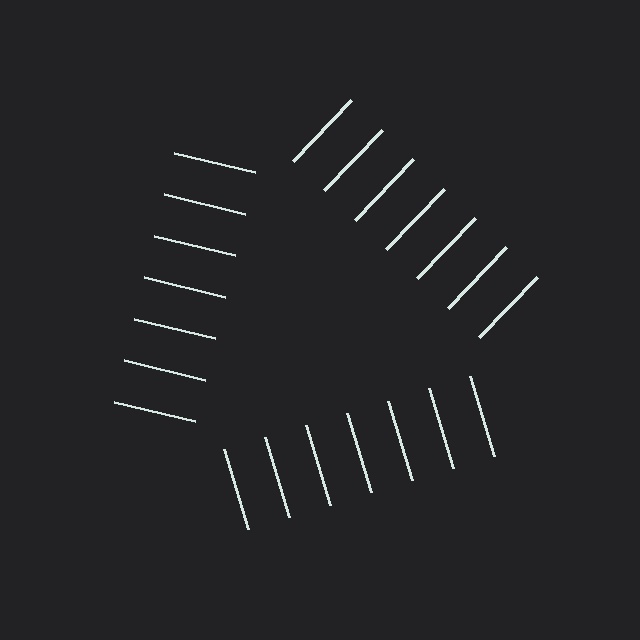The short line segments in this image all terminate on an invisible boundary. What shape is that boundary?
An illusory triangle — the line segments terminate on its edges but no continuous stroke is drawn.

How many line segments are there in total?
21 — 7 along each of the 3 edges.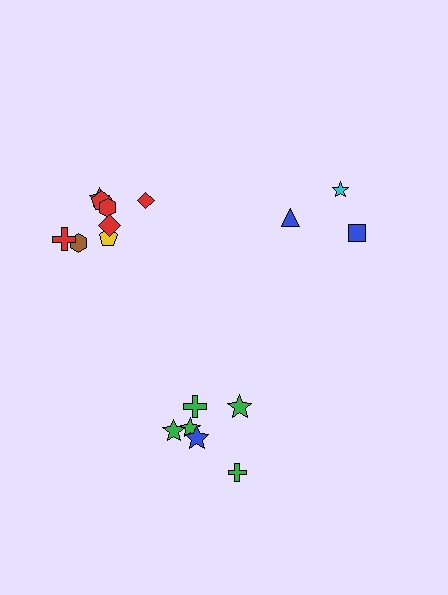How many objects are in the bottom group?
There are 6 objects.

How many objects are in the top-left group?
There are 8 objects.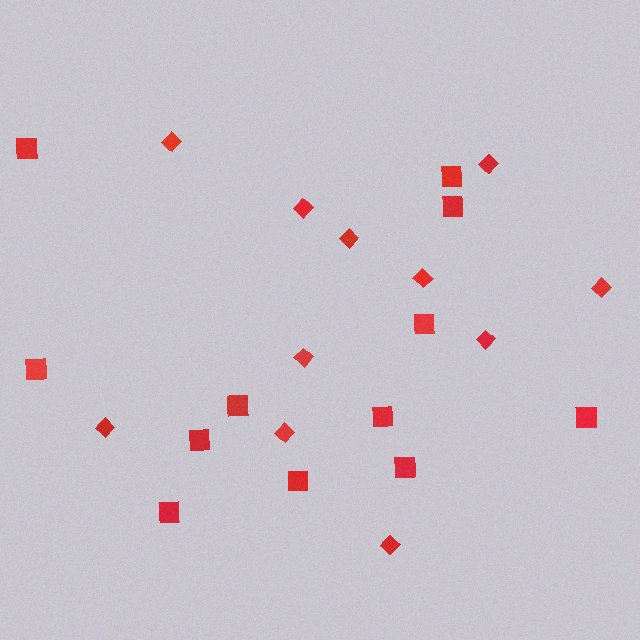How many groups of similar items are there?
There are 2 groups: one group of diamonds (11) and one group of squares (12).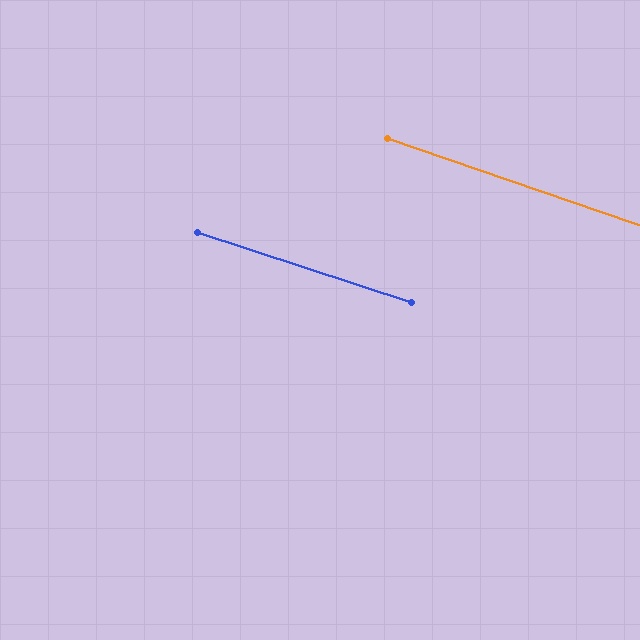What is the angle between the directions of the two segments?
Approximately 1 degree.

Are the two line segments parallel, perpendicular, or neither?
Parallel — their directions differ by only 1.1°.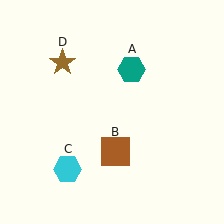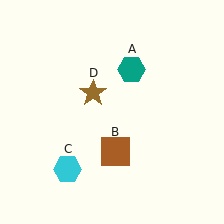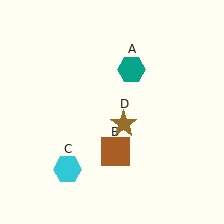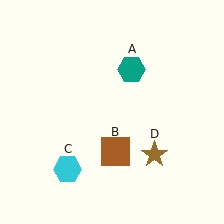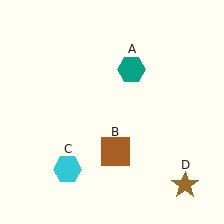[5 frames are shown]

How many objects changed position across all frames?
1 object changed position: brown star (object D).